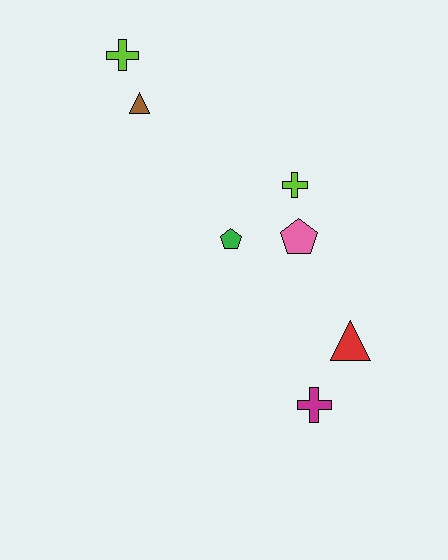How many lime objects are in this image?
There are 2 lime objects.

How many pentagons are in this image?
There are 2 pentagons.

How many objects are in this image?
There are 7 objects.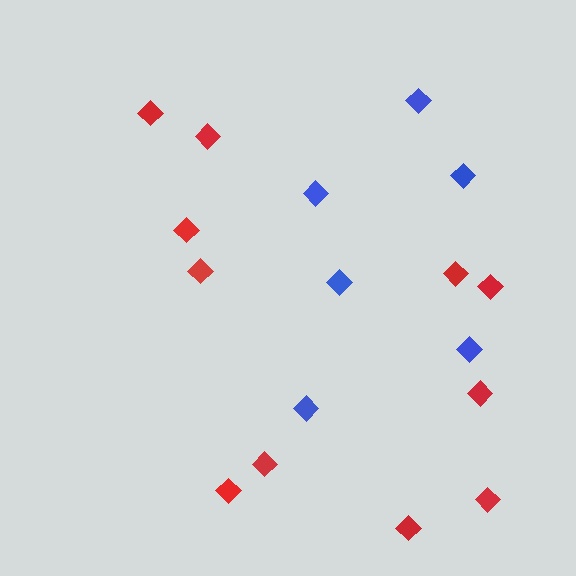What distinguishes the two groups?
There are 2 groups: one group of red diamonds (11) and one group of blue diamonds (6).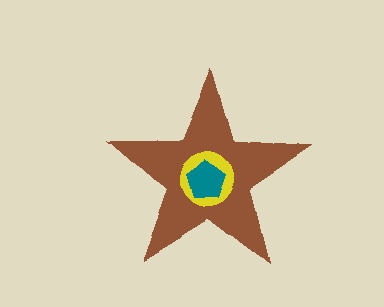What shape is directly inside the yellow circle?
The teal pentagon.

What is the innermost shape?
The teal pentagon.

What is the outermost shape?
The brown star.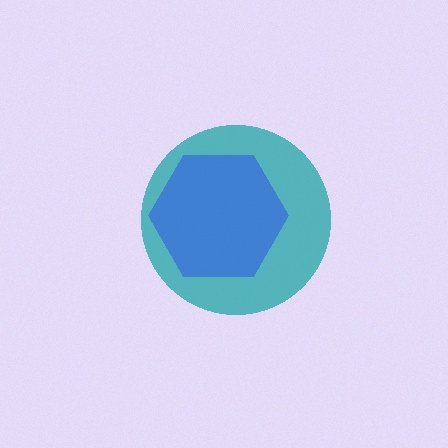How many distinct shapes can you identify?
There are 2 distinct shapes: a teal circle, a blue hexagon.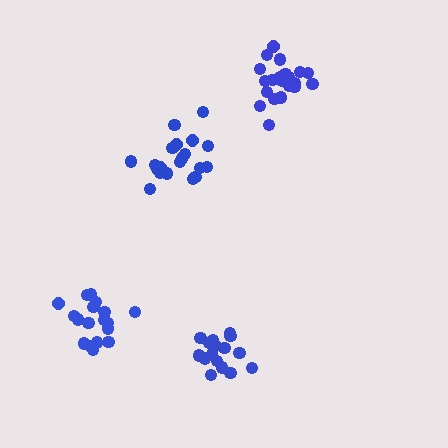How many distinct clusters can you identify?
There are 4 distinct clusters.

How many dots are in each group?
Group 1: 16 dots, Group 2: 20 dots, Group 3: 19 dots, Group 4: 21 dots (76 total).